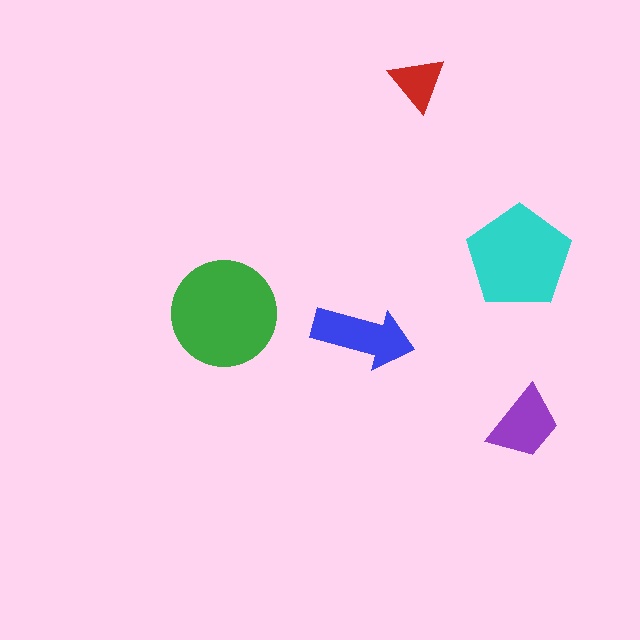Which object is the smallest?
The red triangle.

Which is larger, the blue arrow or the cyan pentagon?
The cyan pentagon.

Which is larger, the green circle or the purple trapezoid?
The green circle.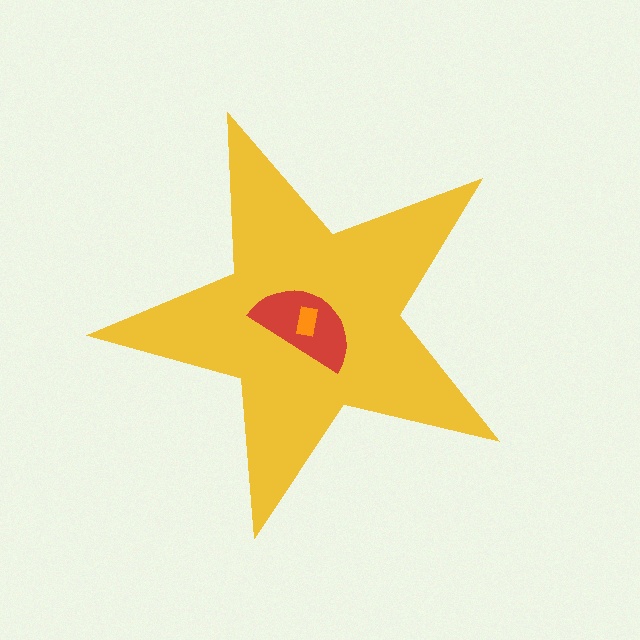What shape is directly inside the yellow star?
The red semicircle.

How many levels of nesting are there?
3.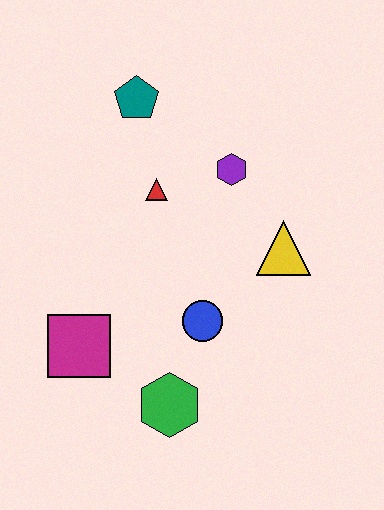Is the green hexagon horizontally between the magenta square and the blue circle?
Yes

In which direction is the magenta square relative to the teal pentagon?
The magenta square is below the teal pentagon.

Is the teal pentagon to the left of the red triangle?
Yes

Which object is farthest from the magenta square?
The teal pentagon is farthest from the magenta square.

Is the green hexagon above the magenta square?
No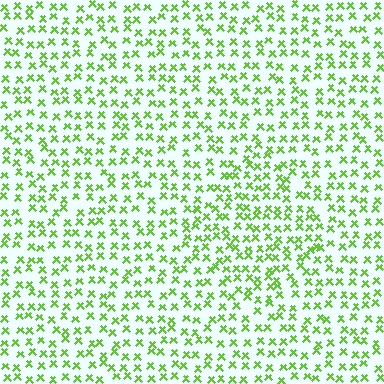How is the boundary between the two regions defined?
The boundary is defined by a change in element density (approximately 1.4x ratio). All elements are the same color, size, and shape.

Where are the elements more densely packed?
The elements are more densely packed inside the diamond boundary.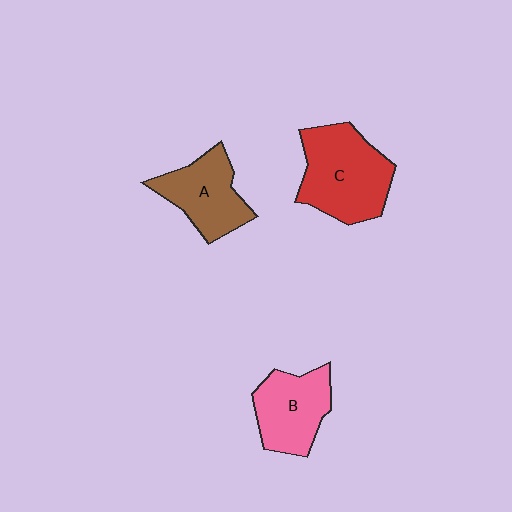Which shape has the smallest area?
Shape A (brown).